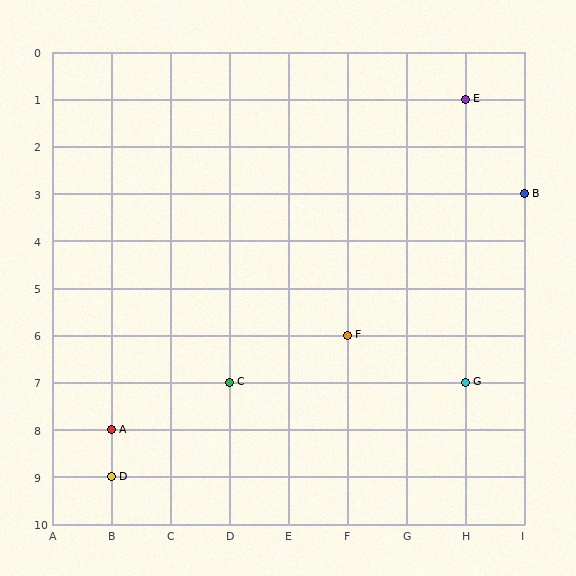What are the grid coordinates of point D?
Point D is at grid coordinates (B, 9).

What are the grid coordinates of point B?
Point B is at grid coordinates (I, 3).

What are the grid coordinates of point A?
Point A is at grid coordinates (B, 8).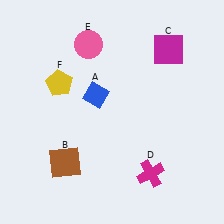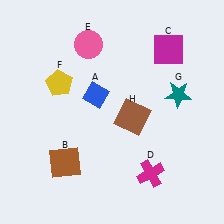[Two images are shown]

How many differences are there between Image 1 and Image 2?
There are 2 differences between the two images.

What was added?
A teal star (G), a brown square (H) were added in Image 2.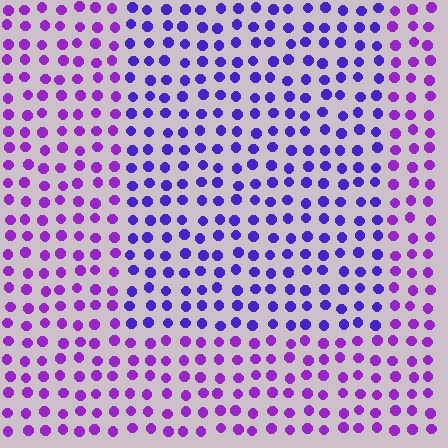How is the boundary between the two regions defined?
The boundary is defined purely by a slight shift in hue (about 31 degrees). Spacing, size, and orientation are identical on both sides.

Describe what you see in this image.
The image is filled with small purple elements in a uniform arrangement. A rectangle-shaped region is visible where the elements are tinted to a slightly different hue, forming a subtle color boundary.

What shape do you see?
I see a rectangle.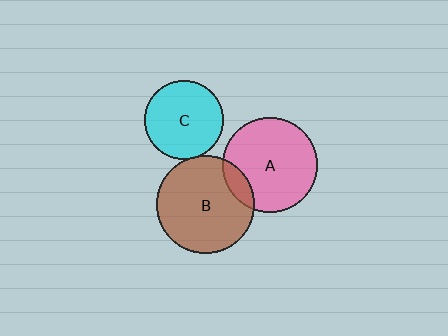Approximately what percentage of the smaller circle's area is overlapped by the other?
Approximately 5%.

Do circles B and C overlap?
Yes.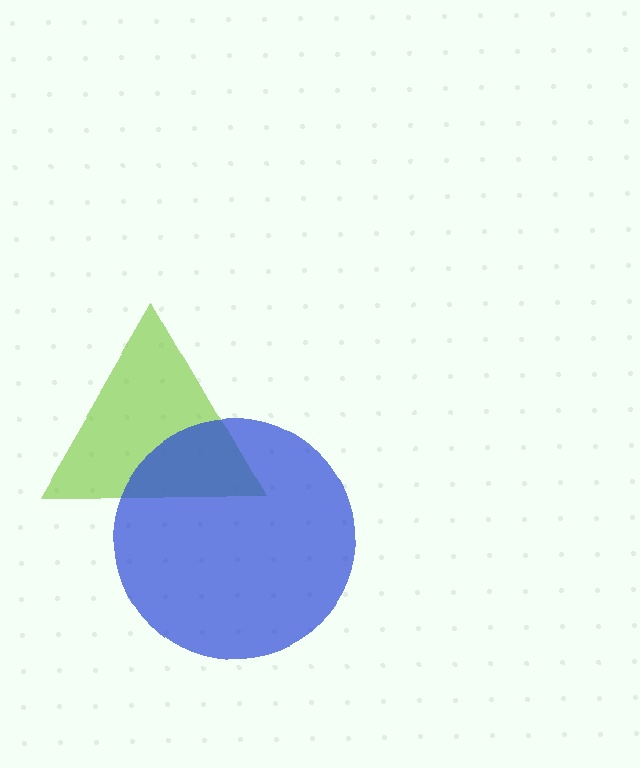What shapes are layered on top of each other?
The layered shapes are: a lime triangle, a blue circle.